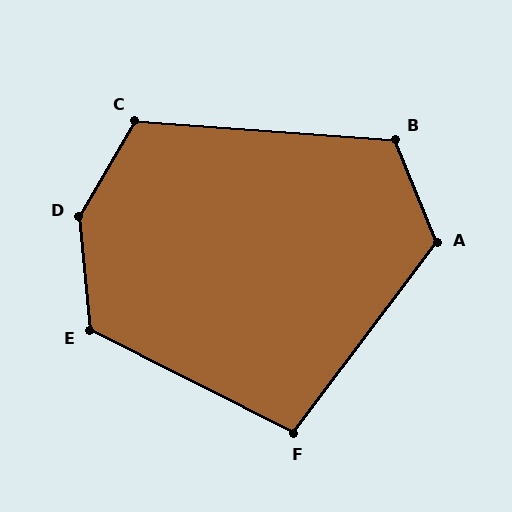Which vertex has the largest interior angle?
D, at approximately 144 degrees.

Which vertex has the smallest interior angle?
F, at approximately 100 degrees.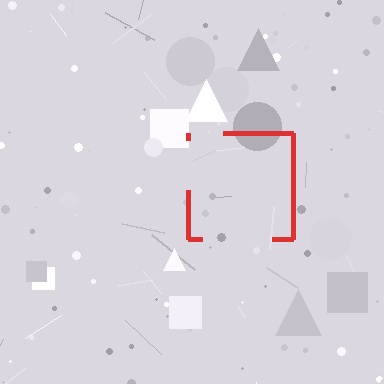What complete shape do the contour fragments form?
The contour fragments form a square.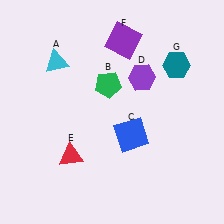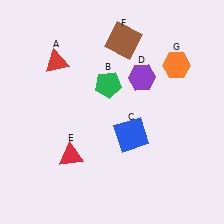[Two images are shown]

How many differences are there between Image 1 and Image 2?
There are 3 differences between the two images.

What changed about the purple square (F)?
In Image 1, F is purple. In Image 2, it changed to brown.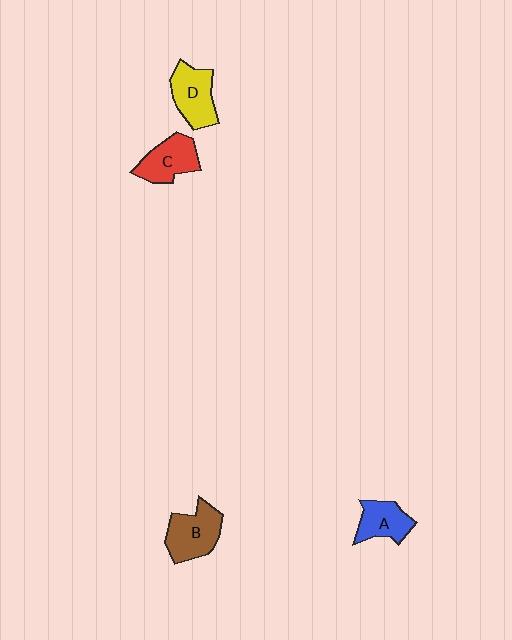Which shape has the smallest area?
Shape A (blue).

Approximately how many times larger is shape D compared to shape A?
Approximately 1.2 times.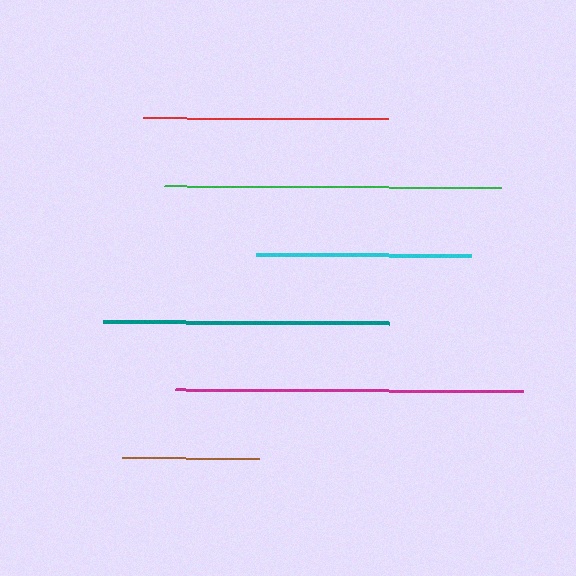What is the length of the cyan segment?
The cyan segment is approximately 216 pixels long.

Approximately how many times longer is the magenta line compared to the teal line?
The magenta line is approximately 1.2 times the length of the teal line.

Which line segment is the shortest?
The brown line is the shortest at approximately 137 pixels.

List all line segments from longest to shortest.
From longest to shortest: magenta, green, teal, red, cyan, brown.